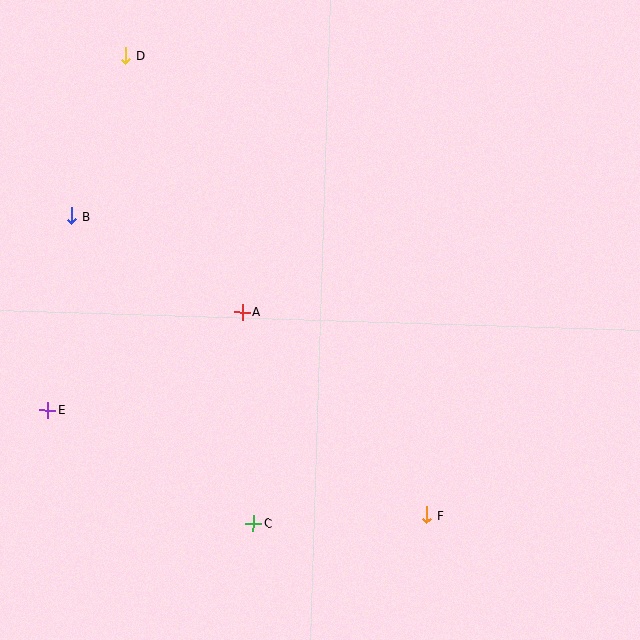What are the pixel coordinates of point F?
Point F is at (427, 515).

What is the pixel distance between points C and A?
The distance between C and A is 211 pixels.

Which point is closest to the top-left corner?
Point D is closest to the top-left corner.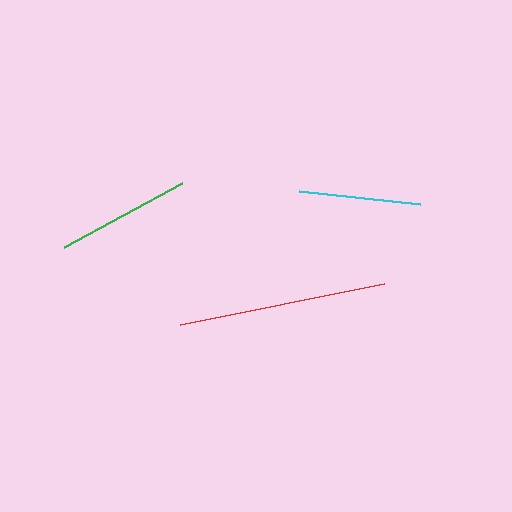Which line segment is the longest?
The red line is the longest at approximately 208 pixels.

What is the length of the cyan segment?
The cyan segment is approximately 122 pixels long.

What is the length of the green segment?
The green segment is approximately 134 pixels long.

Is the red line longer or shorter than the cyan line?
The red line is longer than the cyan line.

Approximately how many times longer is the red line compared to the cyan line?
The red line is approximately 1.7 times the length of the cyan line.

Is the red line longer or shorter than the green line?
The red line is longer than the green line.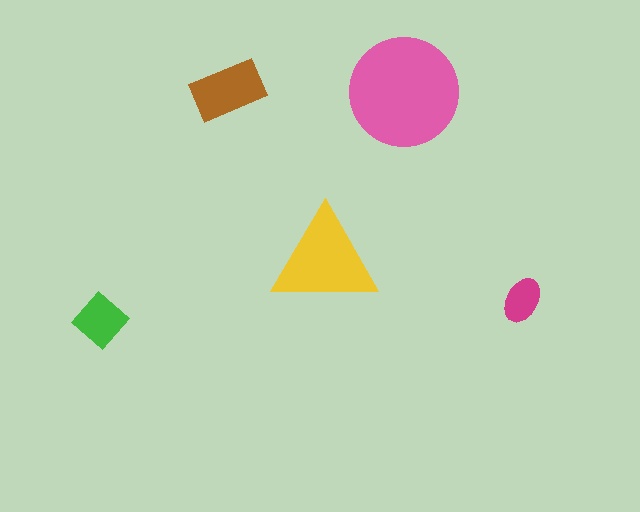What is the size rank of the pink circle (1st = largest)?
1st.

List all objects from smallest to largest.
The magenta ellipse, the green diamond, the brown rectangle, the yellow triangle, the pink circle.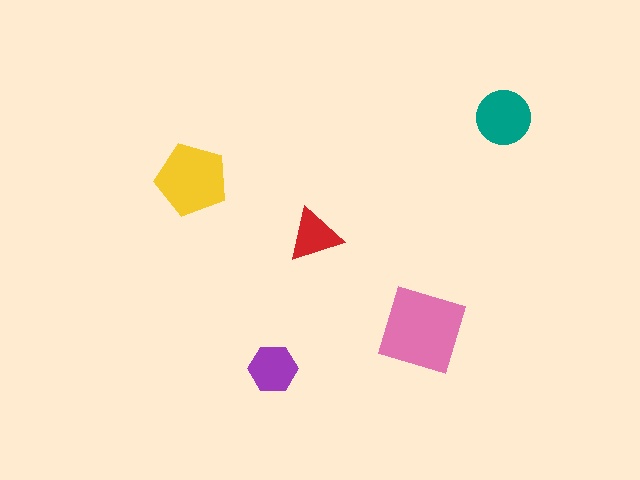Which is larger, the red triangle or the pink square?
The pink square.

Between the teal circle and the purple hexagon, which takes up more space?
The teal circle.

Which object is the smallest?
The red triangle.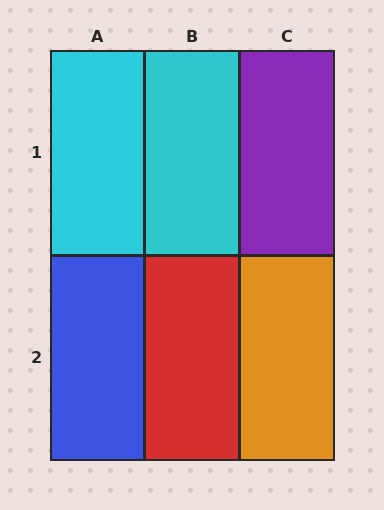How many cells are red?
1 cell is red.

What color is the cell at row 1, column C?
Purple.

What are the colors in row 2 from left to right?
Blue, red, orange.